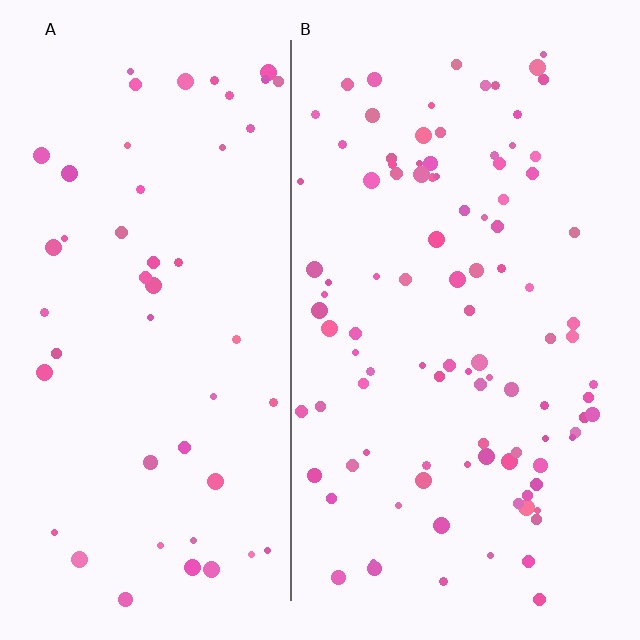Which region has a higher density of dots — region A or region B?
B (the right).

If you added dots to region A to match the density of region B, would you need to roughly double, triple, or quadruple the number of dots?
Approximately double.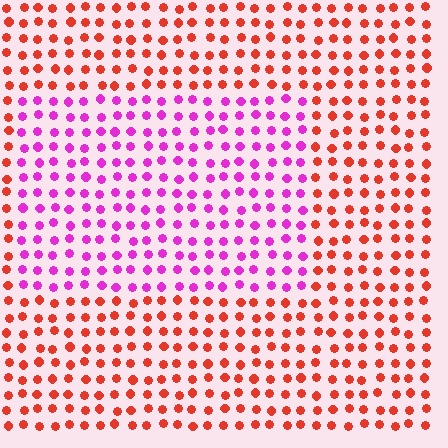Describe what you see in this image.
The image is filled with small red elements in a uniform arrangement. A rectangle-shaped region is visible where the elements are tinted to a slightly different hue, forming a subtle color boundary.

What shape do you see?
I see a rectangle.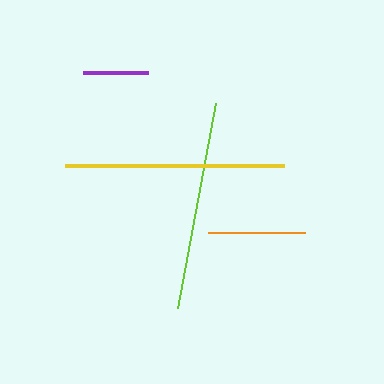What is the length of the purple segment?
The purple segment is approximately 65 pixels long.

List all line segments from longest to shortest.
From longest to shortest: yellow, lime, orange, purple.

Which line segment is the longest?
The yellow line is the longest at approximately 219 pixels.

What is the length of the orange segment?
The orange segment is approximately 97 pixels long.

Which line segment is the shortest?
The purple line is the shortest at approximately 65 pixels.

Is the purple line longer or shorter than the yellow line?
The yellow line is longer than the purple line.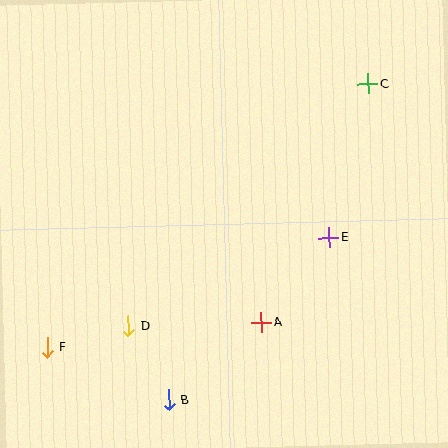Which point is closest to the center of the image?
Point A at (261, 322) is closest to the center.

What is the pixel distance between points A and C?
The distance between A and C is 261 pixels.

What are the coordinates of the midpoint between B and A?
The midpoint between B and A is at (215, 361).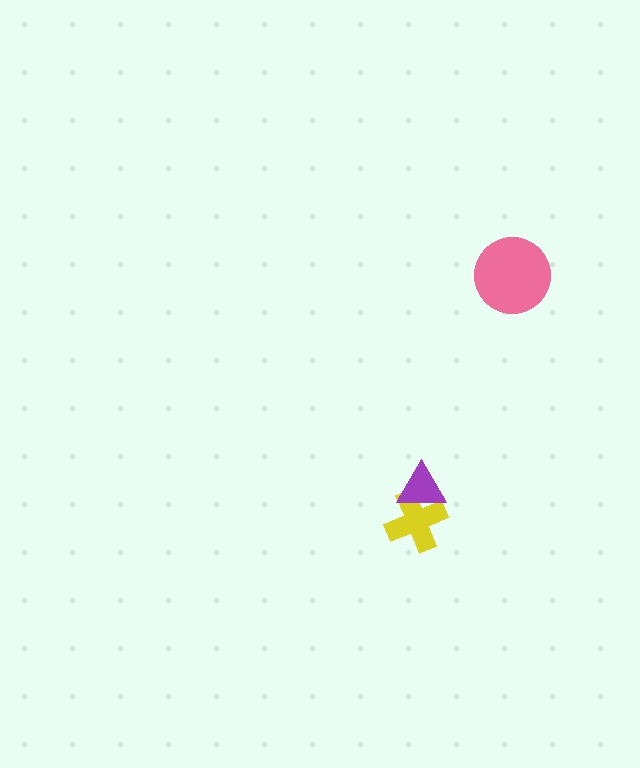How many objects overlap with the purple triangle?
1 object overlaps with the purple triangle.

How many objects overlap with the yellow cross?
1 object overlaps with the yellow cross.